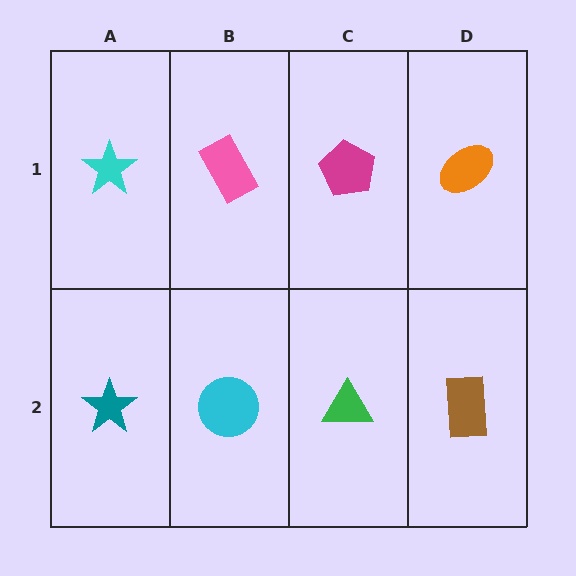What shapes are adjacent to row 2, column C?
A magenta pentagon (row 1, column C), a cyan circle (row 2, column B), a brown rectangle (row 2, column D).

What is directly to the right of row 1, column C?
An orange ellipse.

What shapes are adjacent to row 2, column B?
A pink rectangle (row 1, column B), a teal star (row 2, column A), a green triangle (row 2, column C).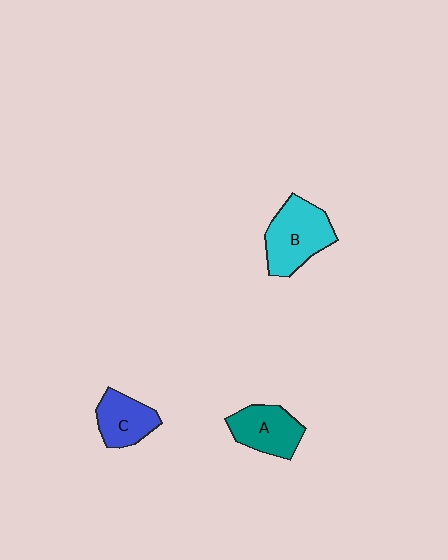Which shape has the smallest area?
Shape C (blue).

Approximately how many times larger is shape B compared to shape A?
Approximately 1.3 times.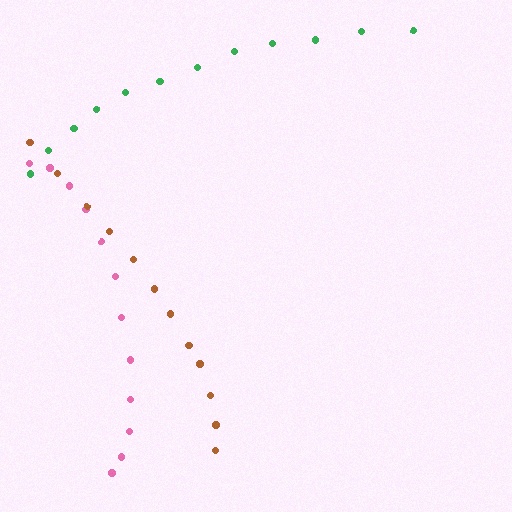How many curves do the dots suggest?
There are 3 distinct paths.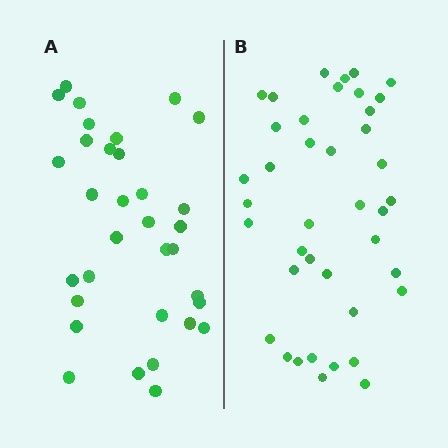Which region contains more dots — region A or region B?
Region B (the right region) has more dots.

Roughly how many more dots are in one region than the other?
Region B has roughly 8 or so more dots than region A.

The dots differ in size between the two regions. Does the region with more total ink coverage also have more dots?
No. Region A has more total ink coverage because its dots are larger, but region B actually contains more individual dots. Total area can be misleading — the number of items is what matters here.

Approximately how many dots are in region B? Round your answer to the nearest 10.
About 40 dots.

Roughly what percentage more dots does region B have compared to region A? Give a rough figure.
About 20% more.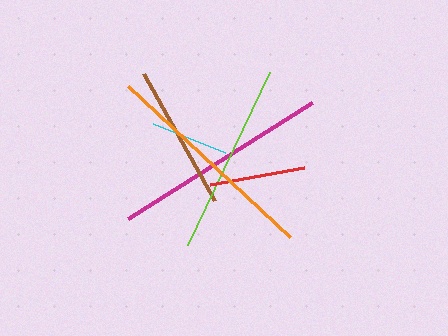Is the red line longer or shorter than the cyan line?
The red line is longer than the cyan line.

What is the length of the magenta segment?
The magenta segment is approximately 218 pixels long.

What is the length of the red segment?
The red segment is approximately 95 pixels long.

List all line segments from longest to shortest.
From longest to shortest: orange, magenta, lime, brown, red, cyan.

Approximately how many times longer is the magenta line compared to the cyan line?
The magenta line is approximately 2.8 times the length of the cyan line.